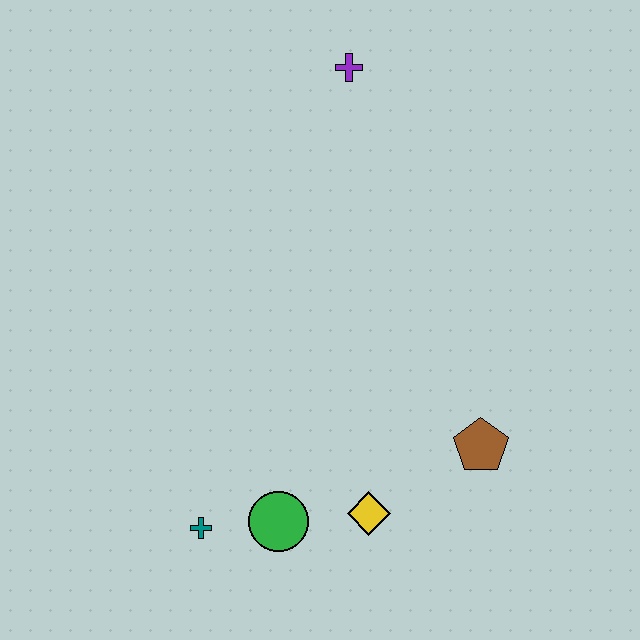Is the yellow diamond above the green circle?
Yes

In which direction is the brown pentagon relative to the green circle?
The brown pentagon is to the right of the green circle.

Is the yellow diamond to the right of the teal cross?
Yes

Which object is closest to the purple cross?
The brown pentagon is closest to the purple cross.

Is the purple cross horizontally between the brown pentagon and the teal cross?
Yes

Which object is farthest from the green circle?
The purple cross is farthest from the green circle.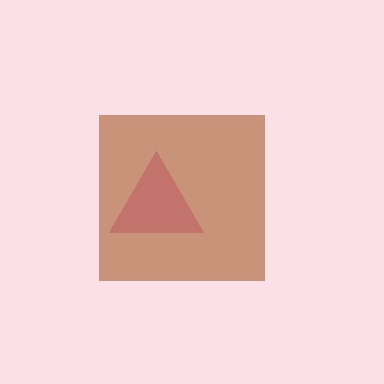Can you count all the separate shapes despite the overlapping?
Yes, there are 2 separate shapes.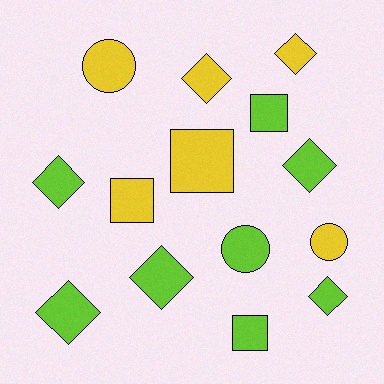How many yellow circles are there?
There are 2 yellow circles.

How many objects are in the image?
There are 14 objects.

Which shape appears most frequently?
Diamond, with 7 objects.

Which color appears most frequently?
Lime, with 8 objects.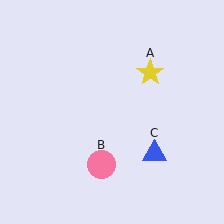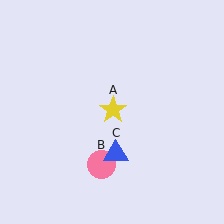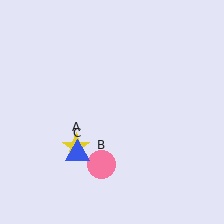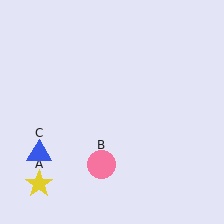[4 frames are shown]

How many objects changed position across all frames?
2 objects changed position: yellow star (object A), blue triangle (object C).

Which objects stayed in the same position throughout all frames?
Pink circle (object B) remained stationary.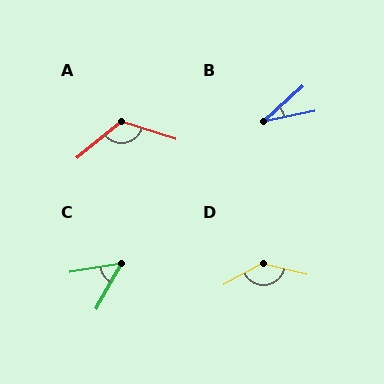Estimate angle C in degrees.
Approximately 50 degrees.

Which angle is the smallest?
B, at approximately 30 degrees.